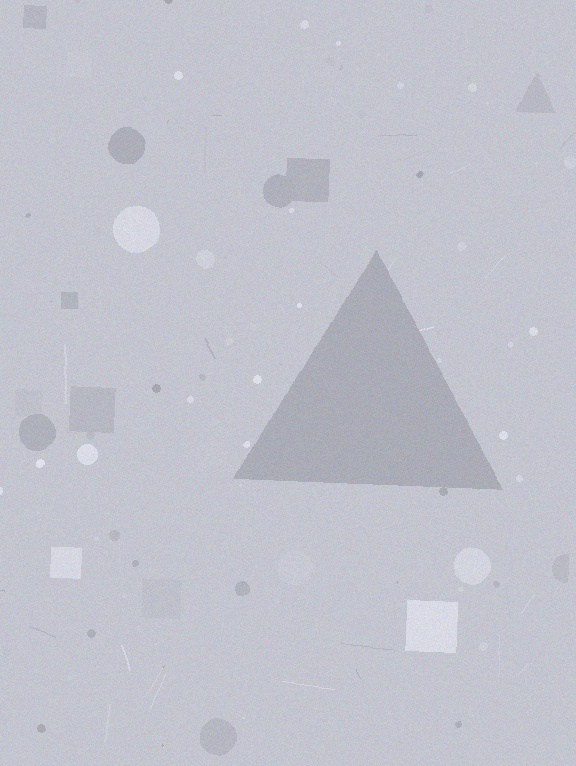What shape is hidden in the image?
A triangle is hidden in the image.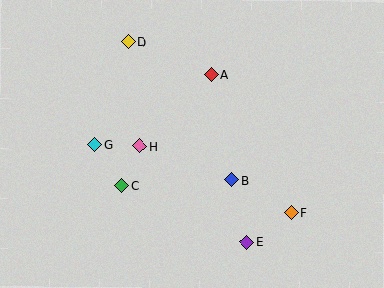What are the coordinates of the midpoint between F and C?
The midpoint between F and C is at (207, 199).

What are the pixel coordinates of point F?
Point F is at (292, 213).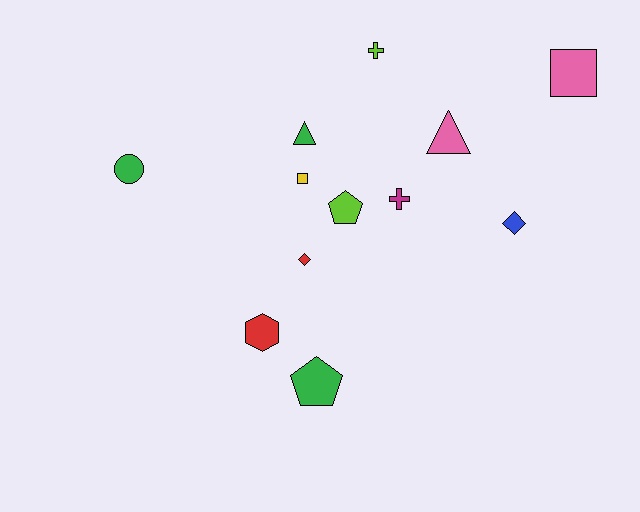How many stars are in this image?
There are no stars.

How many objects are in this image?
There are 12 objects.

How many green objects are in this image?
There are 3 green objects.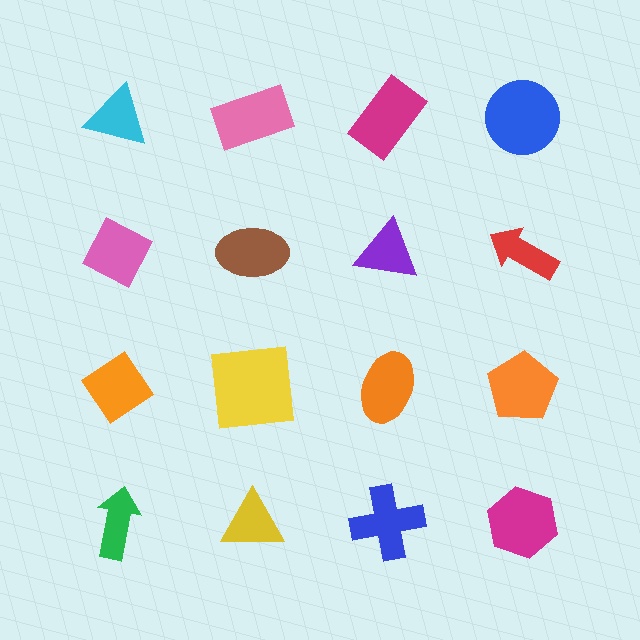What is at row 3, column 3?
An orange ellipse.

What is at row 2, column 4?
A red arrow.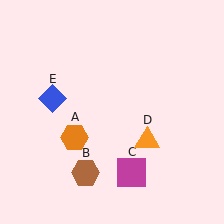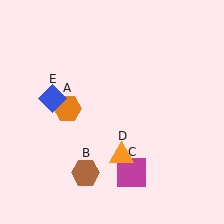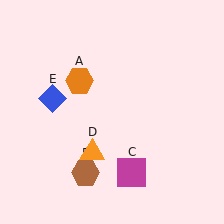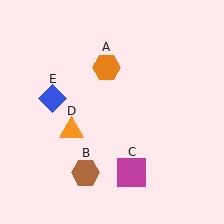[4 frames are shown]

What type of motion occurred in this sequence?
The orange hexagon (object A), orange triangle (object D) rotated clockwise around the center of the scene.